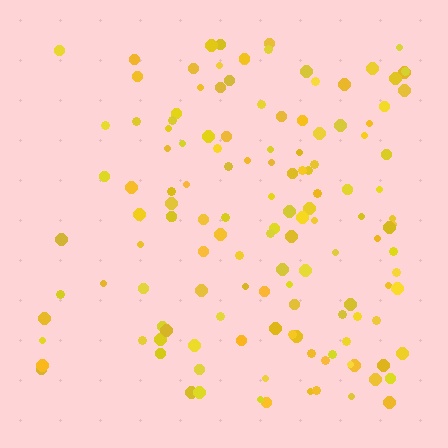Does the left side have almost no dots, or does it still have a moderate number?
Still a moderate number, just noticeably fewer than the right.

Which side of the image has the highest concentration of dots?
The right.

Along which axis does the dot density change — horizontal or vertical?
Horizontal.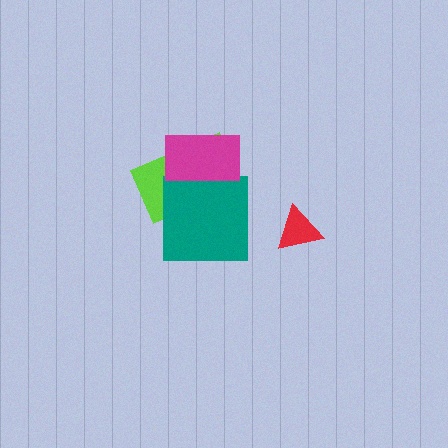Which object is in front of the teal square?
The magenta rectangle is in front of the teal square.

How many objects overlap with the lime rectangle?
2 objects overlap with the lime rectangle.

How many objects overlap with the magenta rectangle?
2 objects overlap with the magenta rectangle.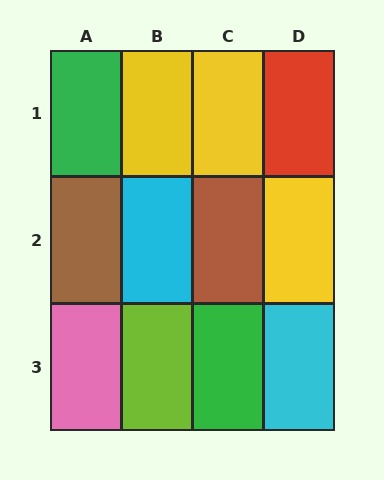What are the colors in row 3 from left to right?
Pink, lime, green, cyan.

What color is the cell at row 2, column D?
Yellow.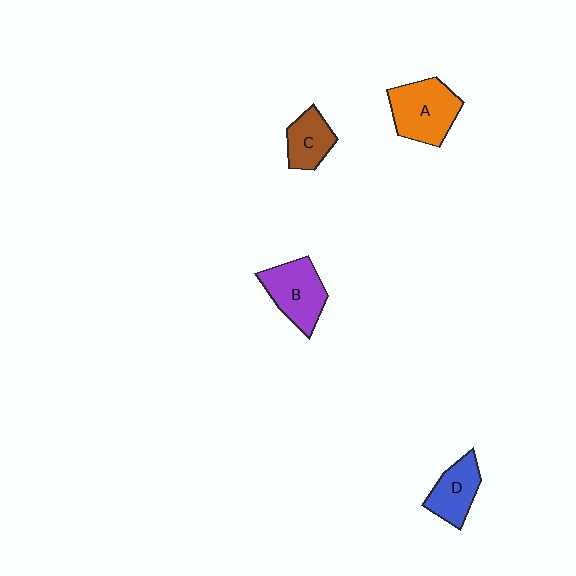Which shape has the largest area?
Shape A (orange).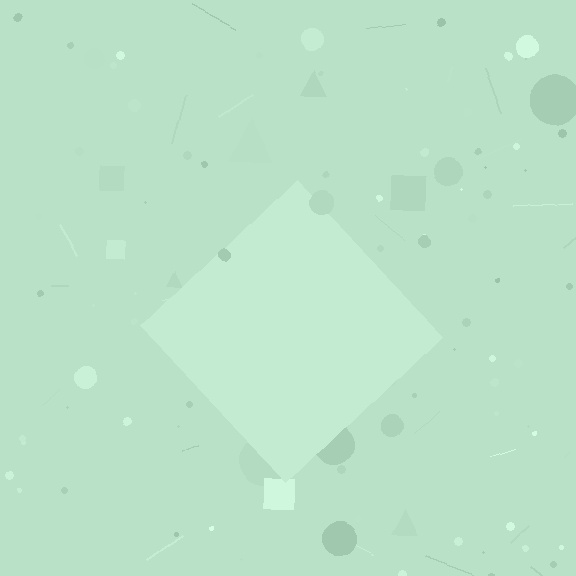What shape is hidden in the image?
A diamond is hidden in the image.